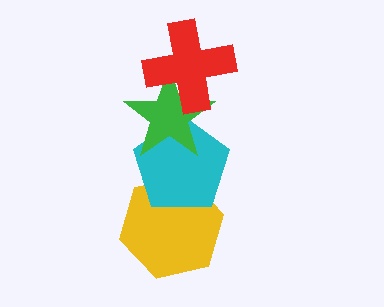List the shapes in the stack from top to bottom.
From top to bottom: the red cross, the green star, the cyan pentagon, the yellow hexagon.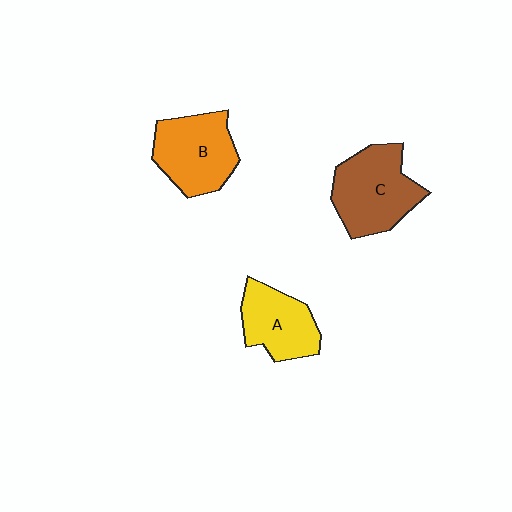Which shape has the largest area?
Shape C (brown).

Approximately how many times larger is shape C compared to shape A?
Approximately 1.3 times.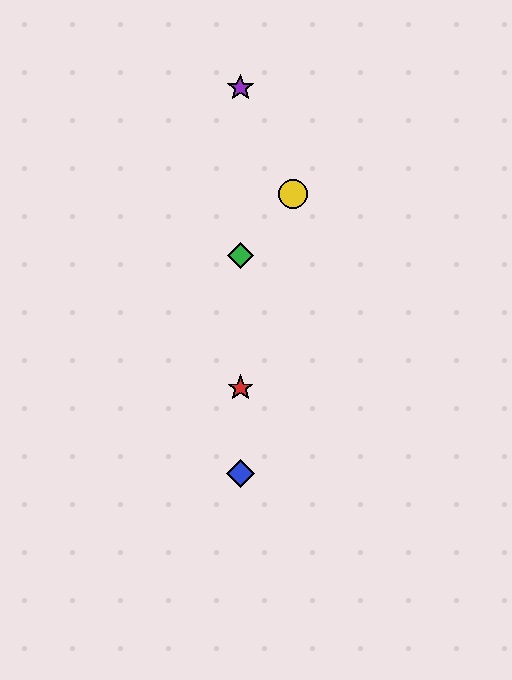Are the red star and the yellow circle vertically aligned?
No, the red star is at x≈240 and the yellow circle is at x≈293.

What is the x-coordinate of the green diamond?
The green diamond is at x≈240.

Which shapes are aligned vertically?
The red star, the blue diamond, the green diamond, the purple star are aligned vertically.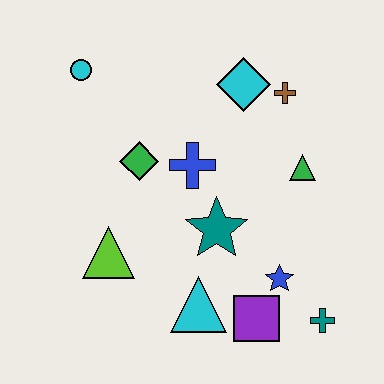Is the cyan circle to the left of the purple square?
Yes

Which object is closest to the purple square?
The blue star is closest to the purple square.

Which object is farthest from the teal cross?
The cyan circle is farthest from the teal cross.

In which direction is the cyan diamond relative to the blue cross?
The cyan diamond is above the blue cross.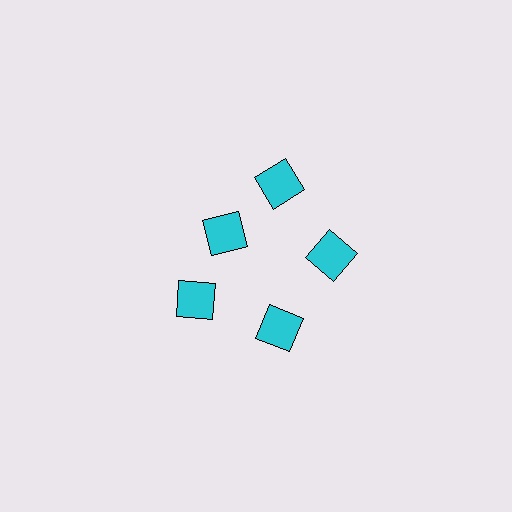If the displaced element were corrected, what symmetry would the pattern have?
It would have 5-fold rotational symmetry — the pattern would map onto itself every 72 degrees.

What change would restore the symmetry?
The symmetry would be restored by moving it outward, back onto the ring so that all 5 squares sit at equal angles and equal distance from the center.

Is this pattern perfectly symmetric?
No. The 5 cyan squares are arranged in a ring, but one element near the 10 o'clock position is pulled inward toward the center, breaking the 5-fold rotational symmetry.